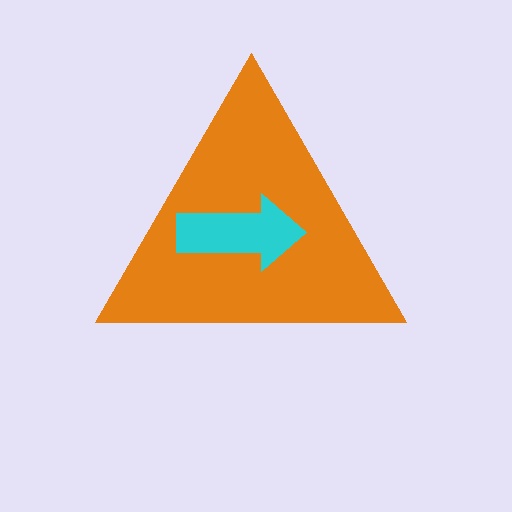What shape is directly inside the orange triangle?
The cyan arrow.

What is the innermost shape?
The cyan arrow.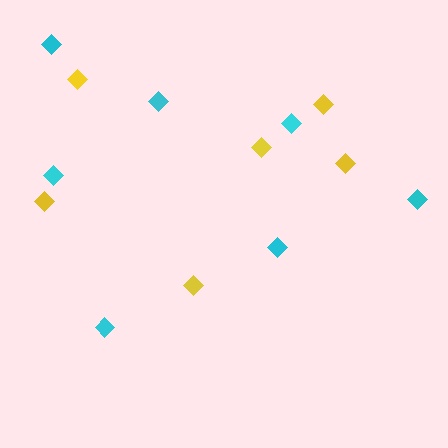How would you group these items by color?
There are 2 groups: one group of cyan diamonds (7) and one group of yellow diamonds (6).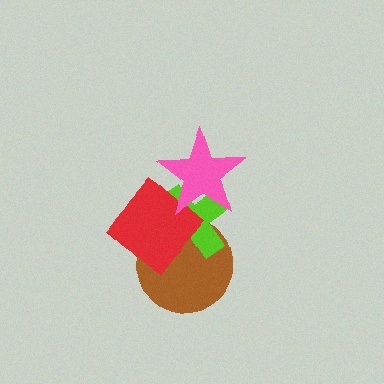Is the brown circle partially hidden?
Yes, it is partially covered by another shape.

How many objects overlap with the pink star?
2 objects overlap with the pink star.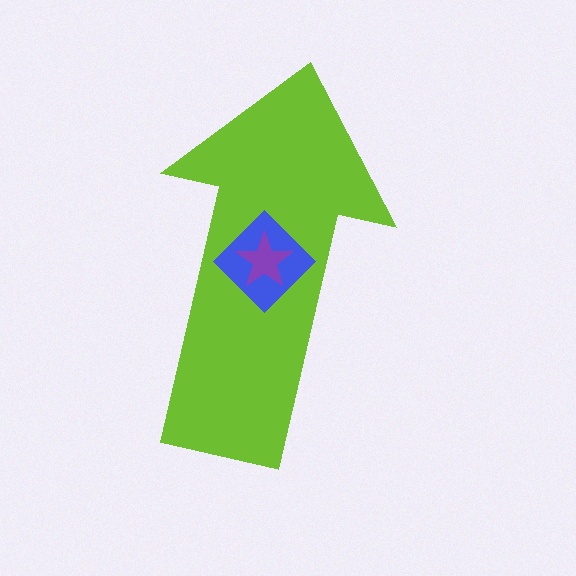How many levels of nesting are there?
3.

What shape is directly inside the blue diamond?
The purple star.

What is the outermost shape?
The lime arrow.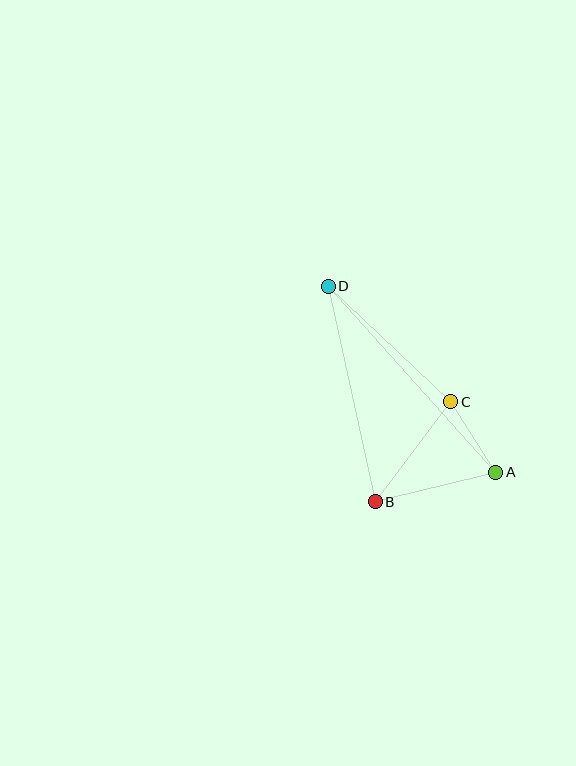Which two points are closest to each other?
Points A and C are closest to each other.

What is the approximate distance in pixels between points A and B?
The distance between A and B is approximately 124 pixels.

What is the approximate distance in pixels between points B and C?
The distance between B and C is approximately 126 pixels.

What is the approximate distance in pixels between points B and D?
The distance between B and D is approximately 220 pixels.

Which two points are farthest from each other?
Points A and D are farthest from each other.